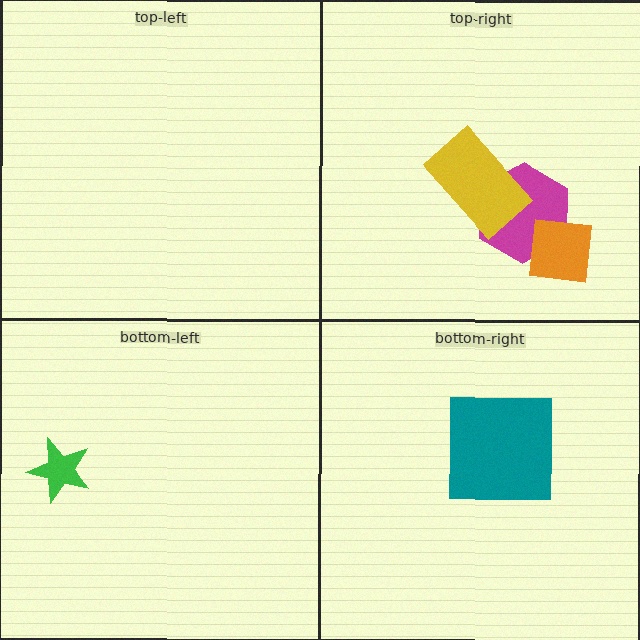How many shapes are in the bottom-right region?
1.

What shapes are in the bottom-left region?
The green star.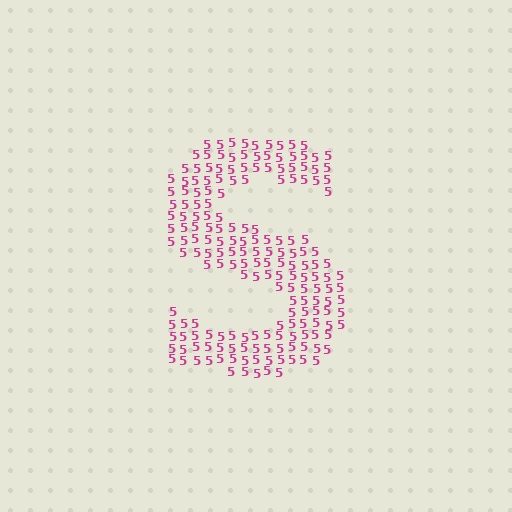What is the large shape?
The large shape is the letter S.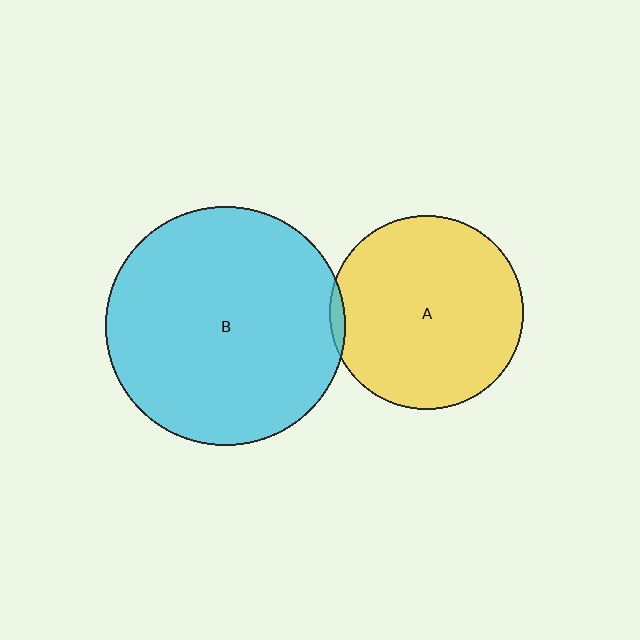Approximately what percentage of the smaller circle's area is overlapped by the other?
Approximately 5%.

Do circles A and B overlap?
Yes.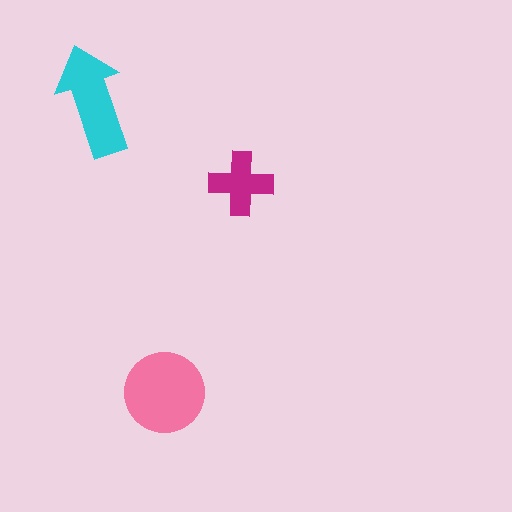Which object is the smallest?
The magenta cross.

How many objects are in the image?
There are 3 objects in the image.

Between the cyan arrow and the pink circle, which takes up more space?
The pink circle.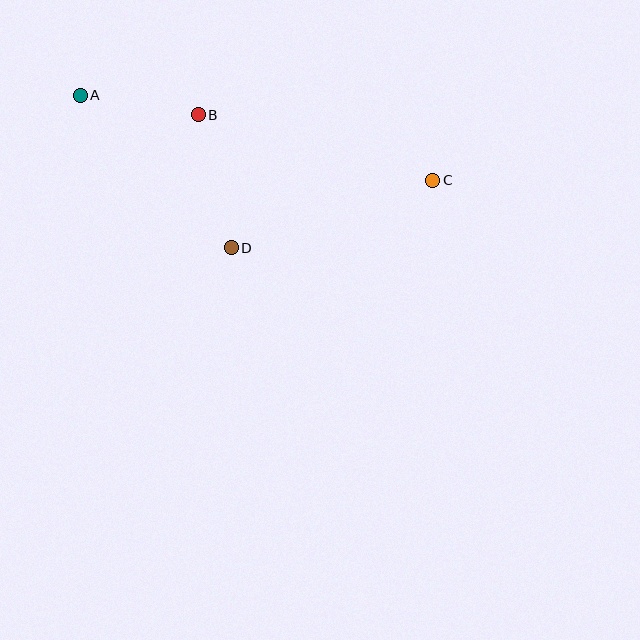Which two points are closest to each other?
Points A and B are closest to each other.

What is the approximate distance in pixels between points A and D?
The distance between A and D is approximately 215 pixels.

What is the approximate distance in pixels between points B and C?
The distance between B and C is approximately 244 pixels.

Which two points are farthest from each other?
Points A and C are farthest from each other.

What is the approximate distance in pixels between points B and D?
The distance between B and D is approximately 137 pixels.